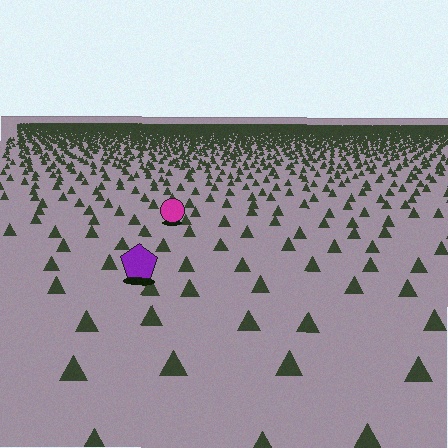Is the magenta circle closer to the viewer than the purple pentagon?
No. The purple pentagon is closer — you can tell from the texture gradient: the ground texture is coarser near it.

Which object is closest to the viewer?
The purple pentagon is closest. The texture marks near it are larger and more spread out.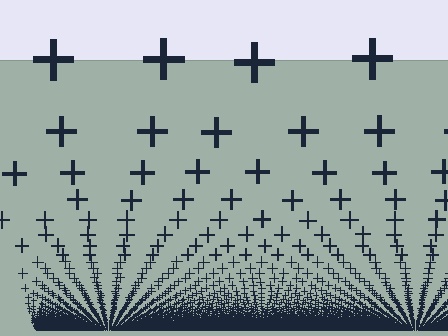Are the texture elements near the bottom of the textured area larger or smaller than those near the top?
Smaller. The gradient is inverted — elements near the bottom are smaller and denser.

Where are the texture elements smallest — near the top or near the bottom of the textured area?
Near the bottom.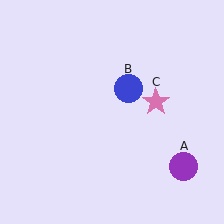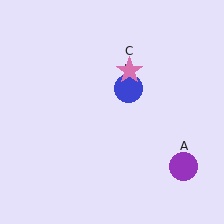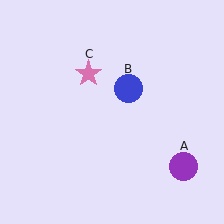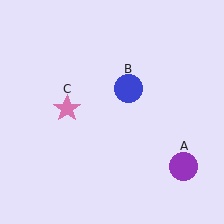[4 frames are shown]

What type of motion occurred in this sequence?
The pink star (object C) rotated counterclockwise around the center of the scene.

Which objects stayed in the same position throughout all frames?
Purple circle (object A) and blue circle (object B) remained stationary.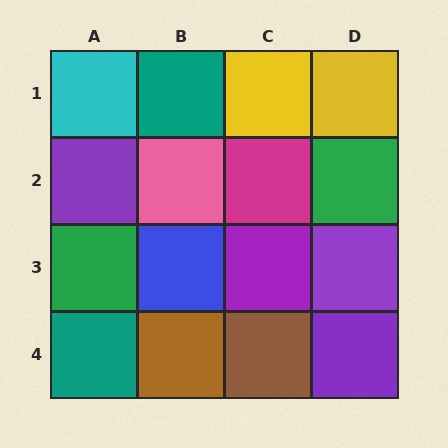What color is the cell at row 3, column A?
Green.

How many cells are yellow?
2 cells are yellow.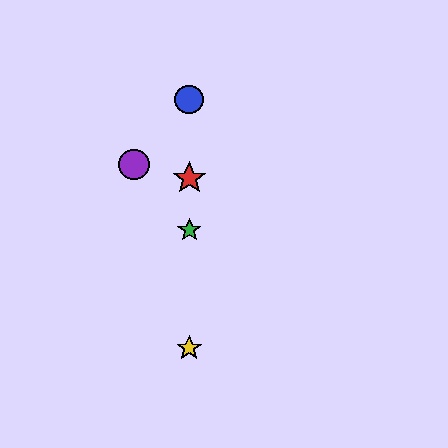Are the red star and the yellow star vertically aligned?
Yes, both are at x≈189.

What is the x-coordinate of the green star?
The green star is at x≈189.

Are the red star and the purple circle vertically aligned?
No, the red star is at x≈189 and the purple circle is at x≈134.